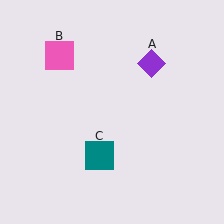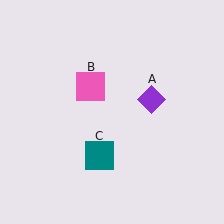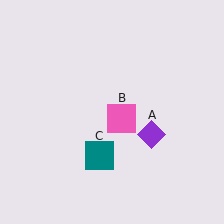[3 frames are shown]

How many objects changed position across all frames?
2 objects changed position: purple diamond (object A), pink square (object B).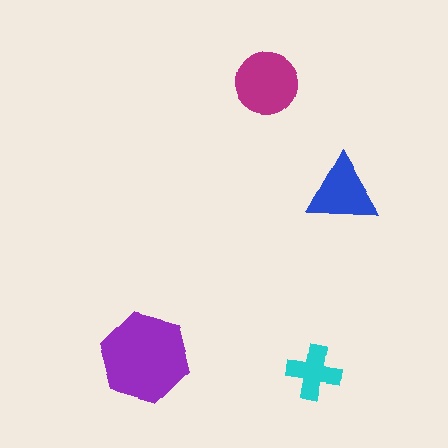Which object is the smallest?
The cyan cross.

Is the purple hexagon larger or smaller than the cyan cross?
Larger.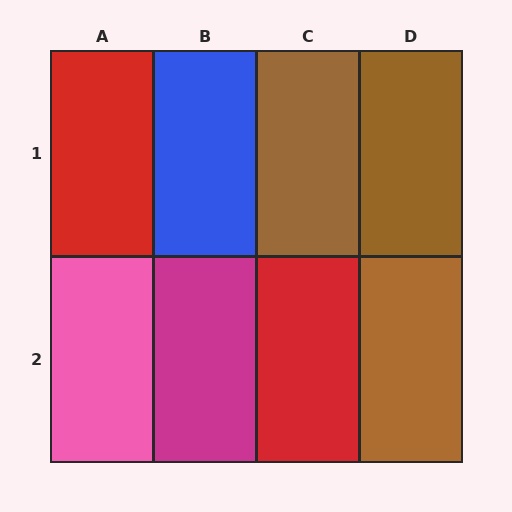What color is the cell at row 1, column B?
Blue.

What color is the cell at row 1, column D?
Brown.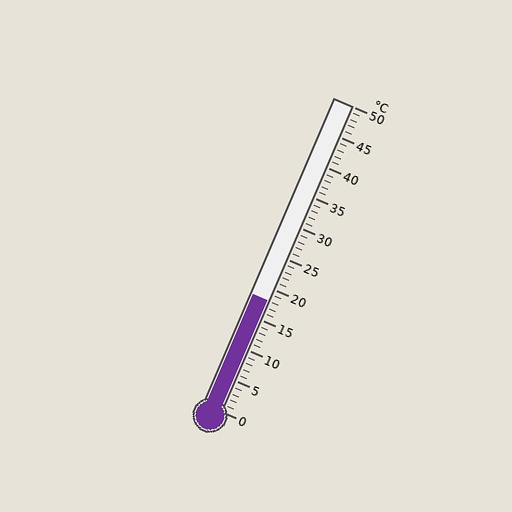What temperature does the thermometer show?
The thermometer shows approximately 18°C.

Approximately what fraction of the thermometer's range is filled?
The thermometer is filled to approximately 35% of its range.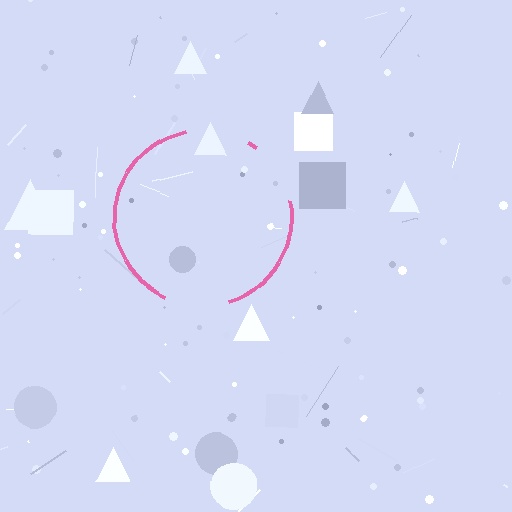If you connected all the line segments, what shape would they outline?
They would outline a circle.